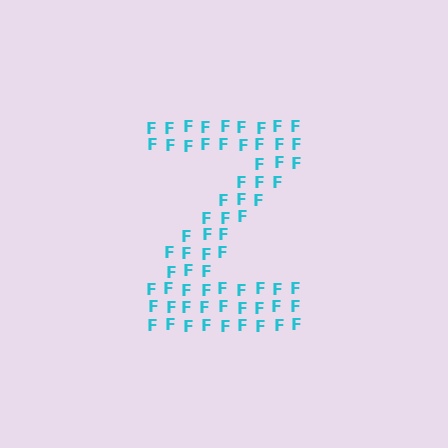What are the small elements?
The small elements are letter F's.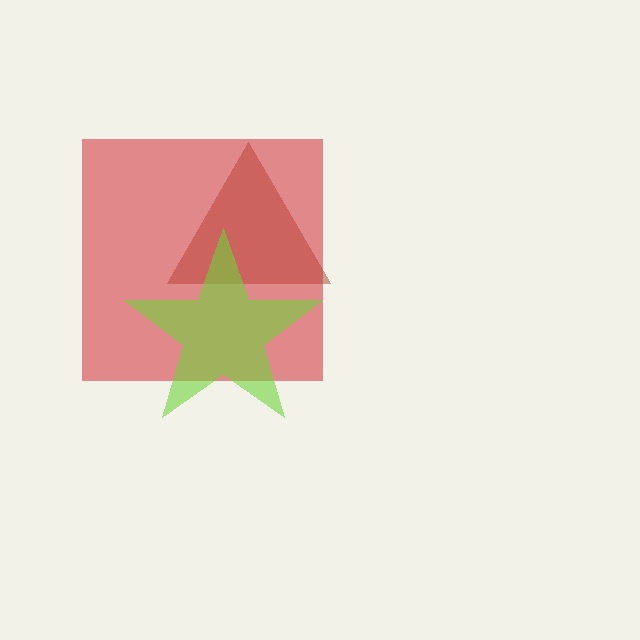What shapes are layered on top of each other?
The layered shapes are: a brown triangle, a red square, a lime star.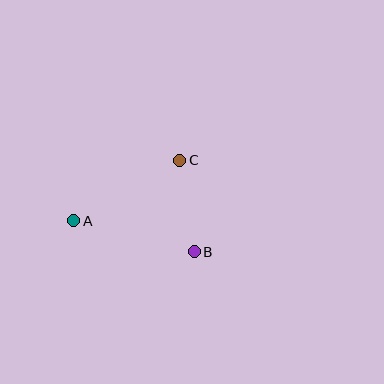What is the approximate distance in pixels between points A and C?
The distance between A and C is approximately 122 pixels.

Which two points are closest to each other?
Points B and C are closest to each other.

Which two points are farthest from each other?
Points A and B are farthest from each other.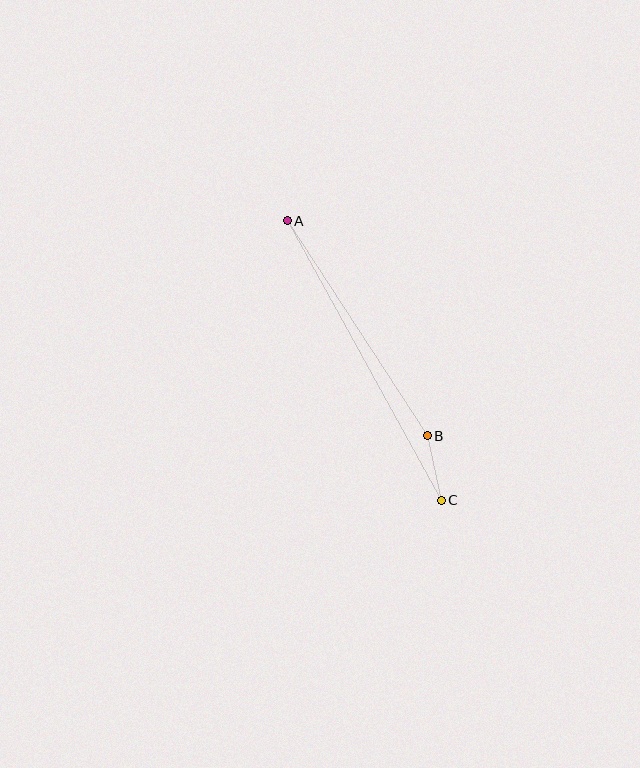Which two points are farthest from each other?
Points A and C are farthest from each other.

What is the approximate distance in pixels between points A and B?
The distance between A and B is approximately 256 pixels.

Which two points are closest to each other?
Points B and C are closest to each other.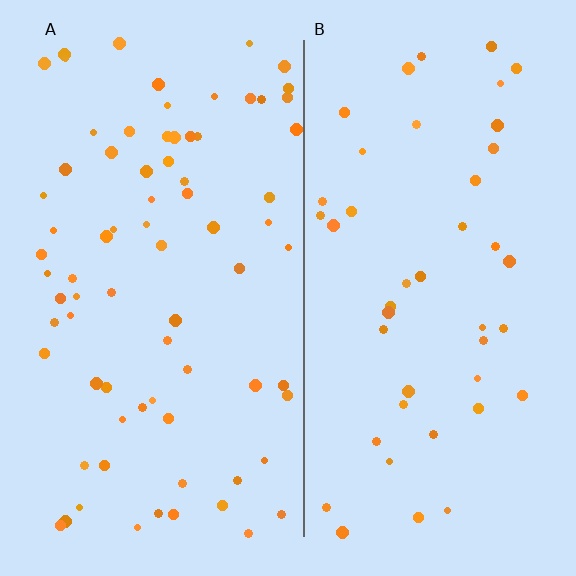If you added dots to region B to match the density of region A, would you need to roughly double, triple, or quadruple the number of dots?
Approximately double.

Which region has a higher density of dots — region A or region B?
A (the left).